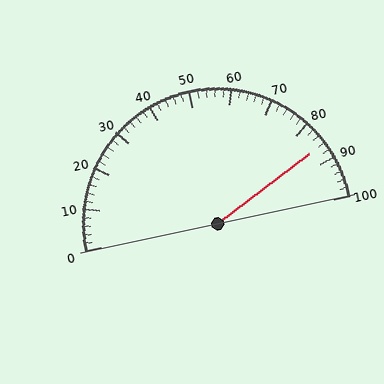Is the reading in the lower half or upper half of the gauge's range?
The reading is in the upper half of the range (0 to 100).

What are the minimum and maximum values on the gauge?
The gauge ranges from 0 to 100.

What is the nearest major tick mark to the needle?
The nearest major tick mark is 90.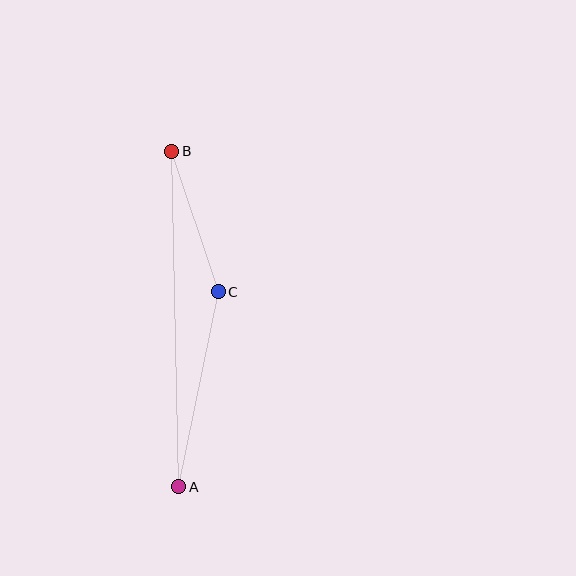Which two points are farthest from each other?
Points A and B are farthest from each other.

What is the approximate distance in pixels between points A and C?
The distance between A and C is approximately 199 pixels.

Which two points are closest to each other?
Points B and C are closest to each other.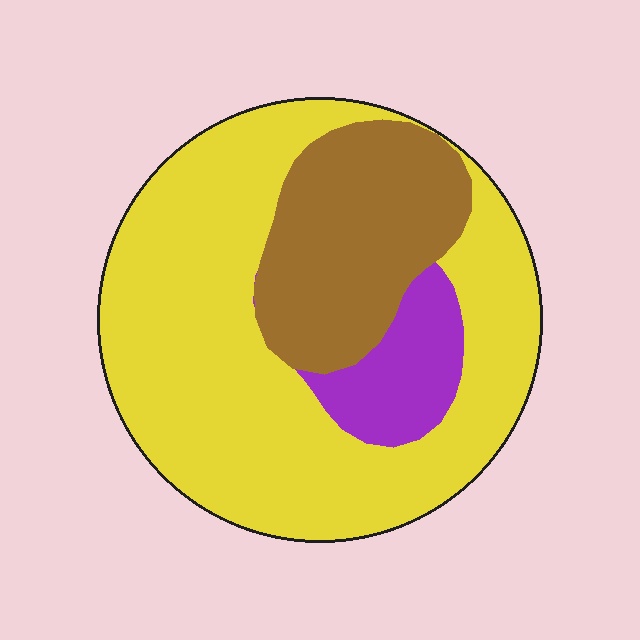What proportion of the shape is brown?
Brown covers about 25% of the shape.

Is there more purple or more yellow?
Yellow.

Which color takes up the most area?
Yellow, at roughly 65%.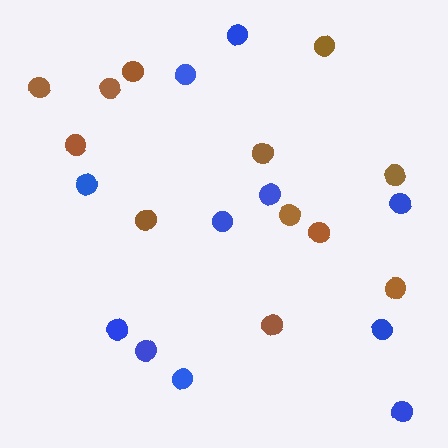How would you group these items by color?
There are 2 groups: one group of brown circles (12) and one group of blue circles (11).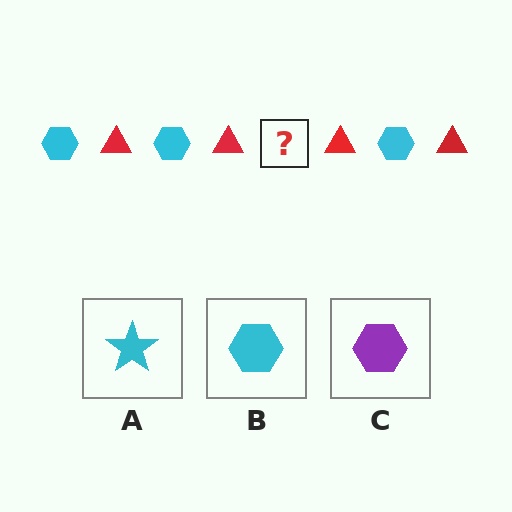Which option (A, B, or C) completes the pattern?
B.